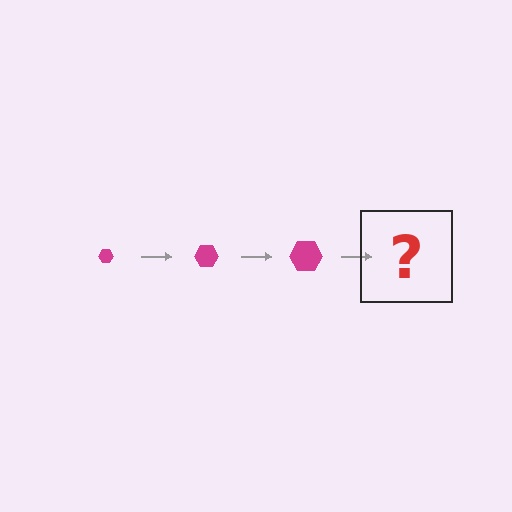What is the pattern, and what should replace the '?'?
The pattern is that the hexagon gets progressively larger each step. The '?' should be a magenta hexagon, larger than the previous one.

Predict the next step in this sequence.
The next step is a magenta hexagon, larger than the previous one.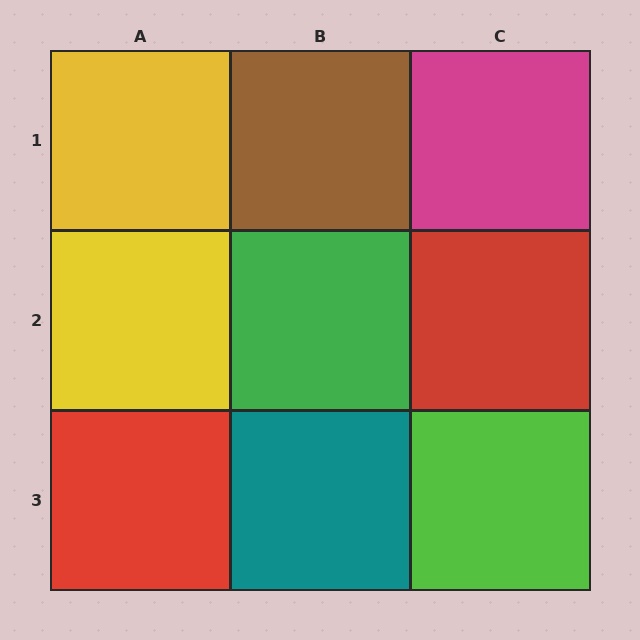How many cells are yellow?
2 cells are yellow.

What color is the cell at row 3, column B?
Teal.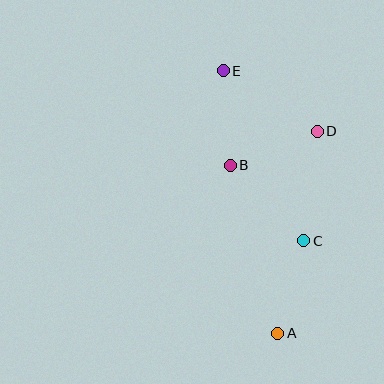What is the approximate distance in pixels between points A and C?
The distance between A and C is approximately 96 pixels.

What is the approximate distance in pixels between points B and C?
The distance between B and C is approximately 105 pixels.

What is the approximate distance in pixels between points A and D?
The distance between A and D is approximately 206 pixels.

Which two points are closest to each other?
Points B and D are closest to each other.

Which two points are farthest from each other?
Points A and E are farthest from each other.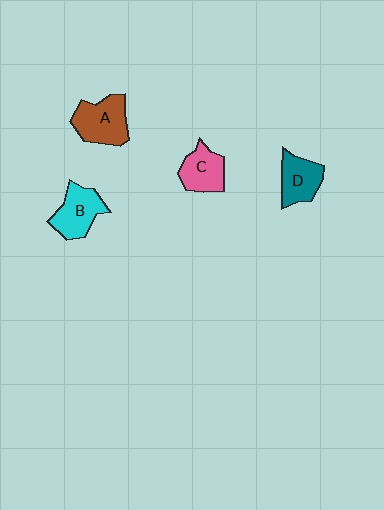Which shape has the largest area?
Shape A (brown).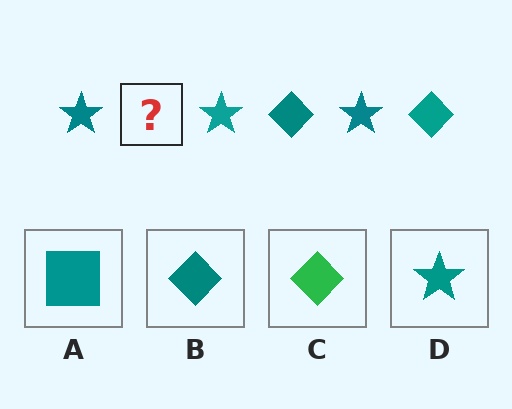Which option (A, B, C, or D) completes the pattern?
B.